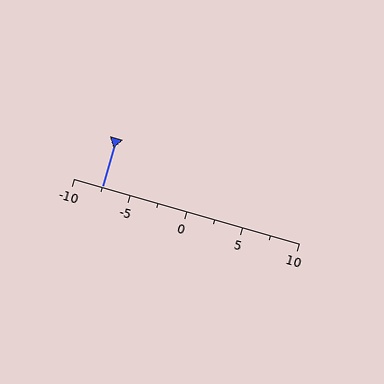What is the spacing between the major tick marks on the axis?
The major ticks are spaced 5 apart.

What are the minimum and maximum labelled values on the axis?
The axis runs from -10 to 10.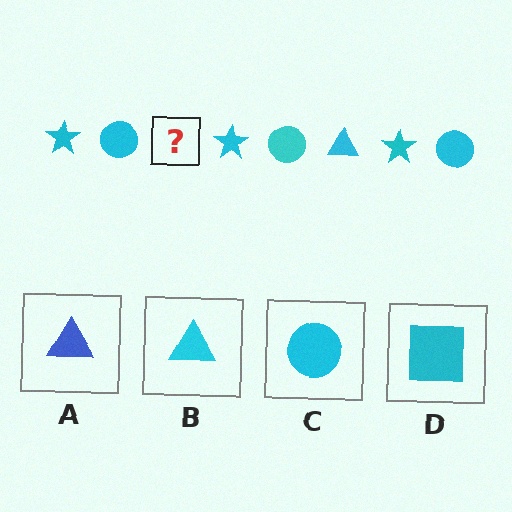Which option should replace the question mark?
Option B.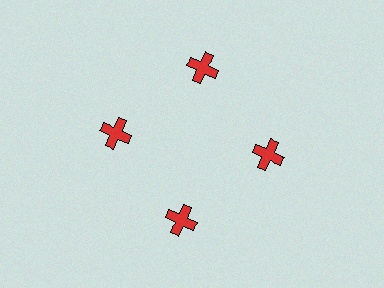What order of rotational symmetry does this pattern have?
This pattern has 4-fold rotational symmetry.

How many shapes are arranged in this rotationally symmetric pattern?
There are 4 shapes, arranged in 4 groups of 1.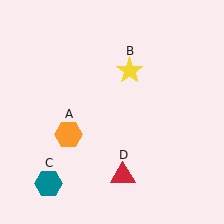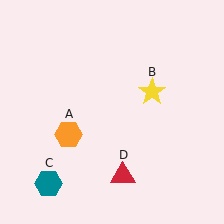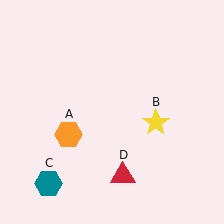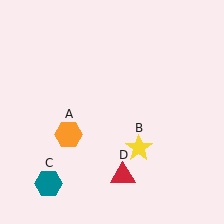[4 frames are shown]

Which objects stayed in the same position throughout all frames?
Orange hexagon (object A) and teal hexagon (object C) and red triangle (object D) remained stationary.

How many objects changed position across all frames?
1 object changed position: yellow star (object B).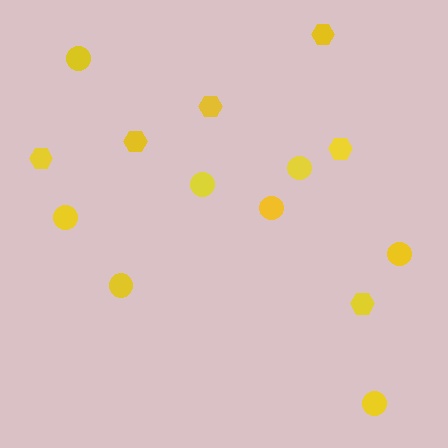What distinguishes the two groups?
There are 2 groups: one group of hexagons (6) and one group of circles (8).